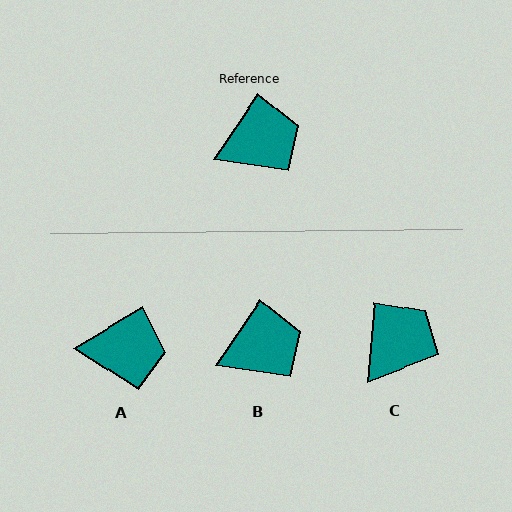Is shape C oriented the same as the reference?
No, it is off by about 29 degrees.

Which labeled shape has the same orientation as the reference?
B.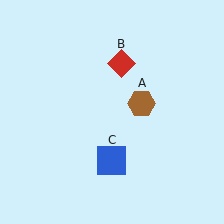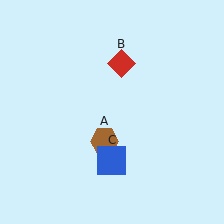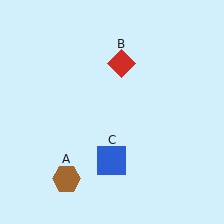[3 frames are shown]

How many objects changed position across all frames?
1 object changed position: brown hexagon (object A).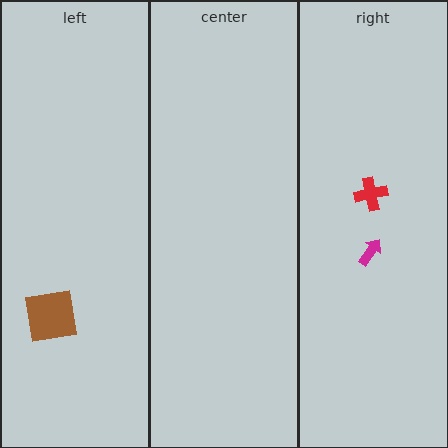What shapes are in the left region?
The brown square.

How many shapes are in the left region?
1.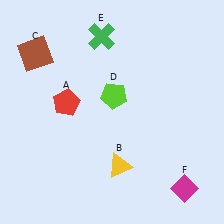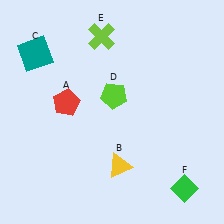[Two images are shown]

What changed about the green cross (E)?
In Image 1, E is green. In Image 2, it changed to lime.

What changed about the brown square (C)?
In Image 1, C is brown. In Image 2, it changed to teal.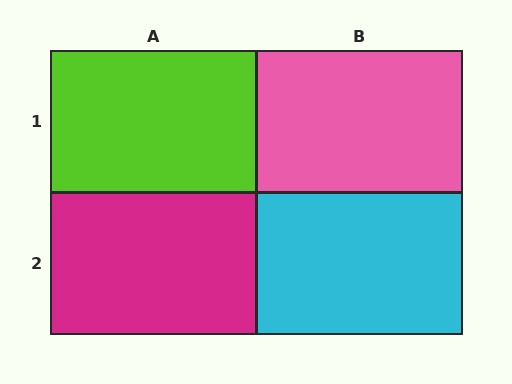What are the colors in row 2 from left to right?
Magenta, cyan.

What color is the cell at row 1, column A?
Lime.